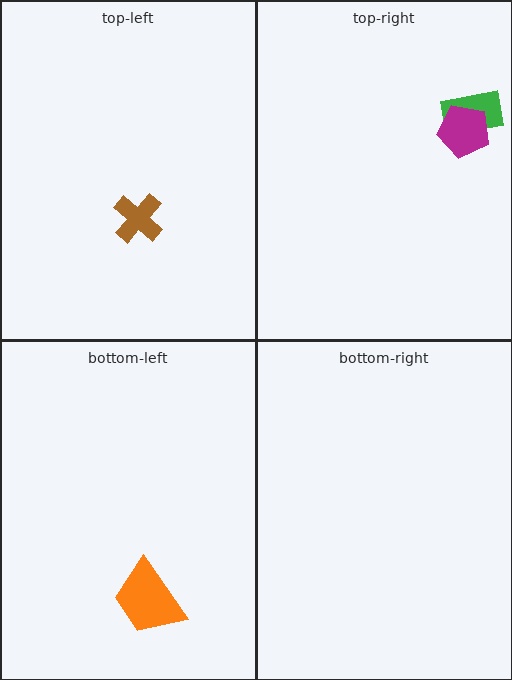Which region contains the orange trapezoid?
The bottom-left region.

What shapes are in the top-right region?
The green rectangle, the magenta pentagon.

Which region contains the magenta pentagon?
The top-right region.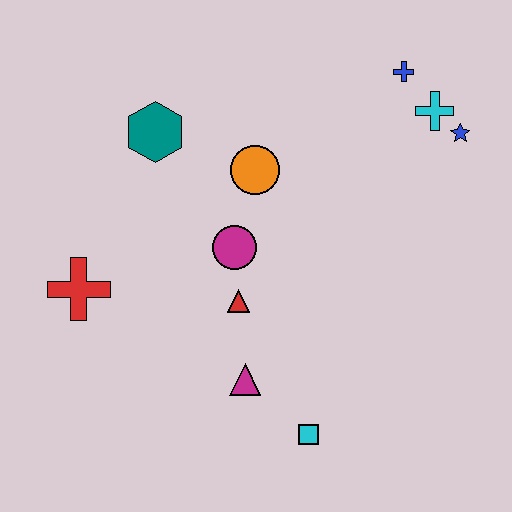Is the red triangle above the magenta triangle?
Yes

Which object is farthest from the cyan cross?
The red cross is farthest from the cyan cross.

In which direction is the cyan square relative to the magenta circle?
The cyan square is below the magenta circle.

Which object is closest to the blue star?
The cyan cross is closest to the blue star.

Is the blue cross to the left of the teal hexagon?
No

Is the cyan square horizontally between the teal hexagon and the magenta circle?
No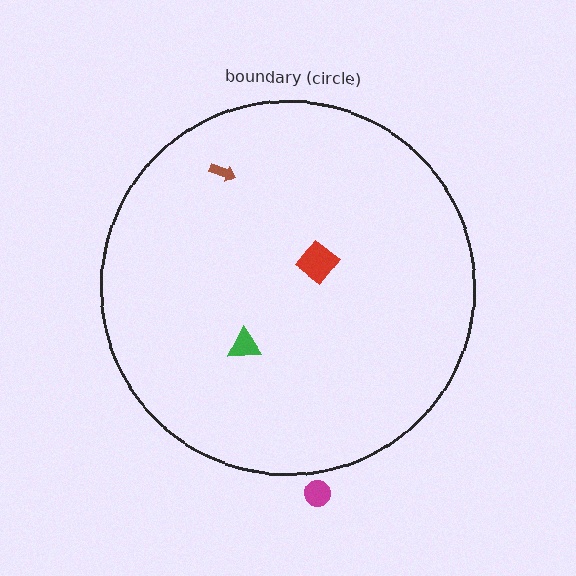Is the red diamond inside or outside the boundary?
Inside.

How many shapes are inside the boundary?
3 inside, 1 outside.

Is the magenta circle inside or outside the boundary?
Outside.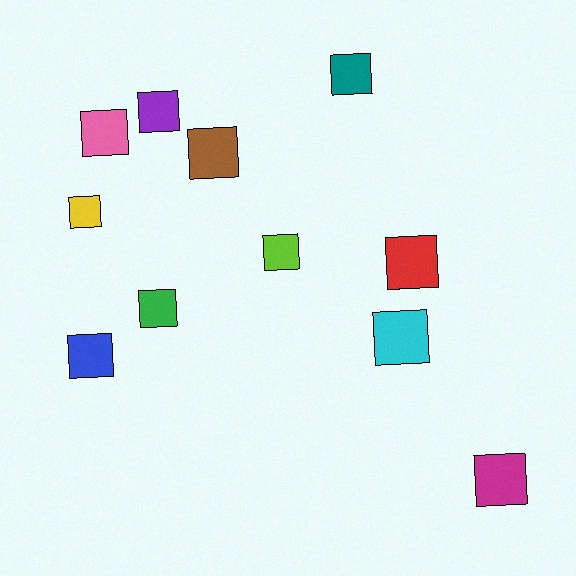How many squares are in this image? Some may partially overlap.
There are 11 squares.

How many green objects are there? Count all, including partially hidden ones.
There is 1 green object.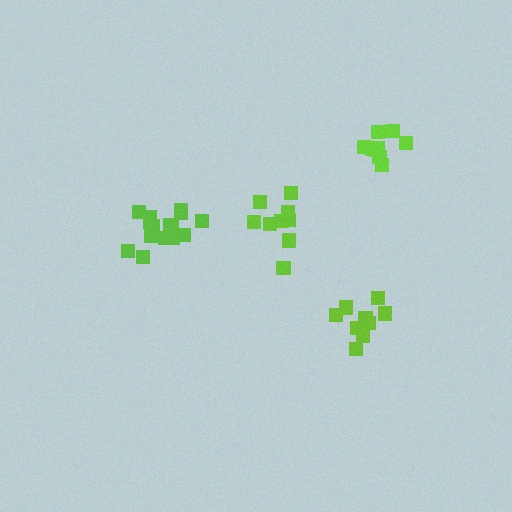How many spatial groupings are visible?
There are 4 spatial groupings.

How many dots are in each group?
Group 1: 15 dots, Group 2: 9 dots, Group 3: 9 dots, Group 4: 9 dots (42 total).